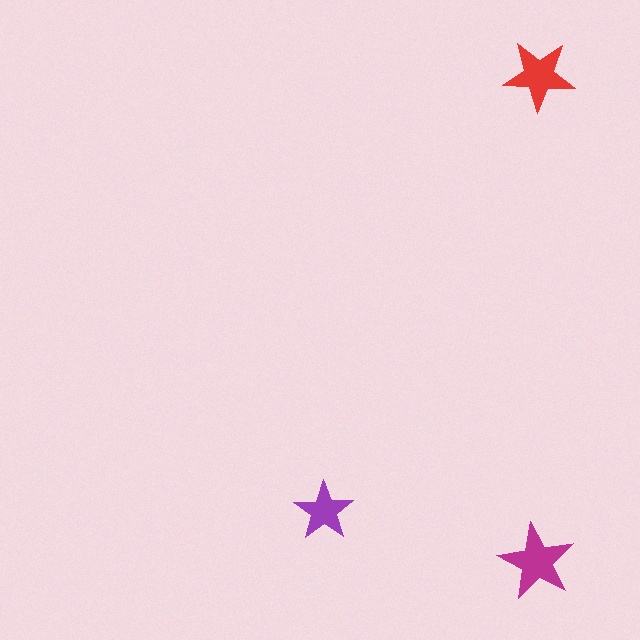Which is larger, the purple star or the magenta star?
The magenta one.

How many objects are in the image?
There are 3 objects in the image.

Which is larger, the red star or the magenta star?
The magenta one.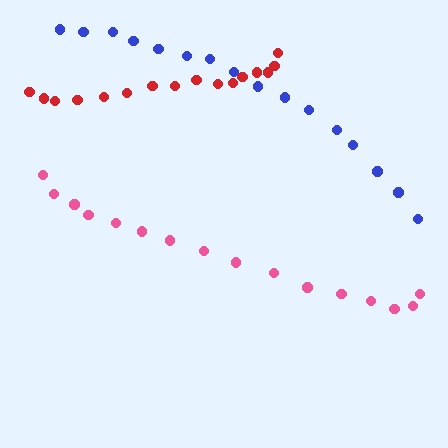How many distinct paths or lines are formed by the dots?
There are 3 distinct paths.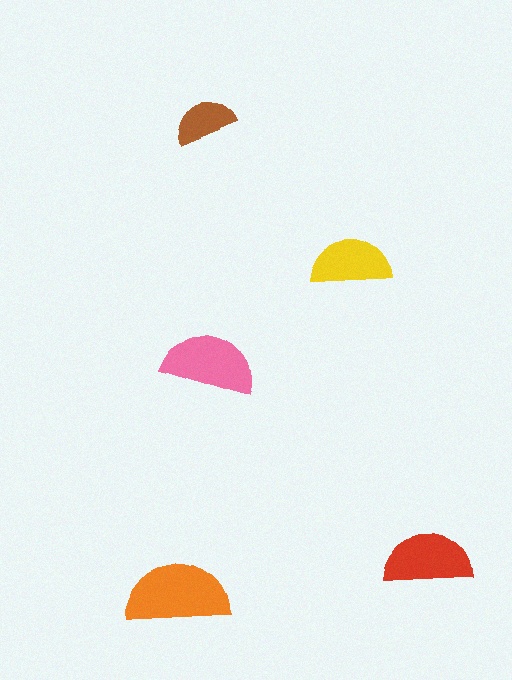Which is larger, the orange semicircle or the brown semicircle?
The orange one.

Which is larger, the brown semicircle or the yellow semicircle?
The yellow one.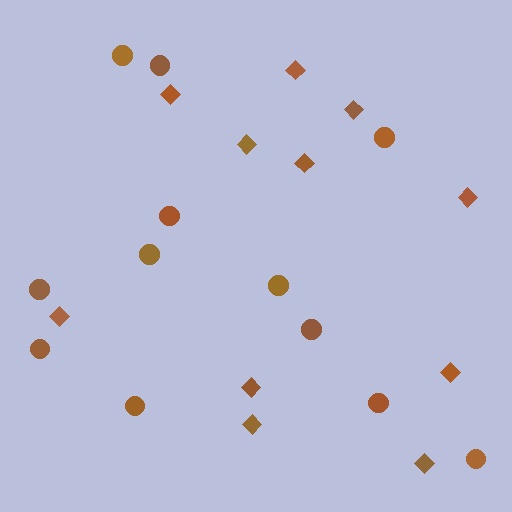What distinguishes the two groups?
There are 2 groups: one group of diamonds (11) and one group of circles (12).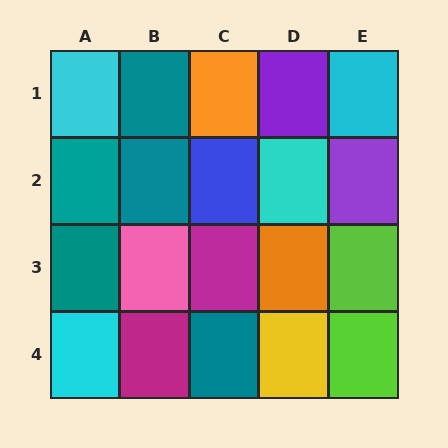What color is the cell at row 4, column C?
Teal.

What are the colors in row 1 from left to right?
Cyan, teal, orange, purple, cyan.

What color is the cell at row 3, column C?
Magenta.